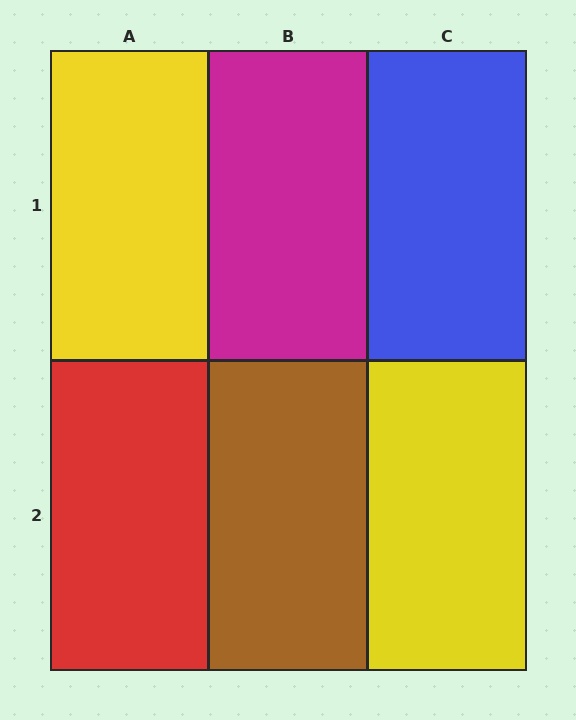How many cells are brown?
1 cell is brown.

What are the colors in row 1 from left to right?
Yellow, magenta, blue.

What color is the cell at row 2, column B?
Brown.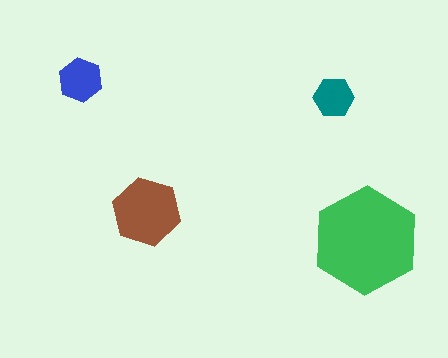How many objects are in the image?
There are 4 objects in the image.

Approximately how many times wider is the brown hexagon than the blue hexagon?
About 1.5 times wider.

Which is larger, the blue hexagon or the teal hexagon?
The blue one.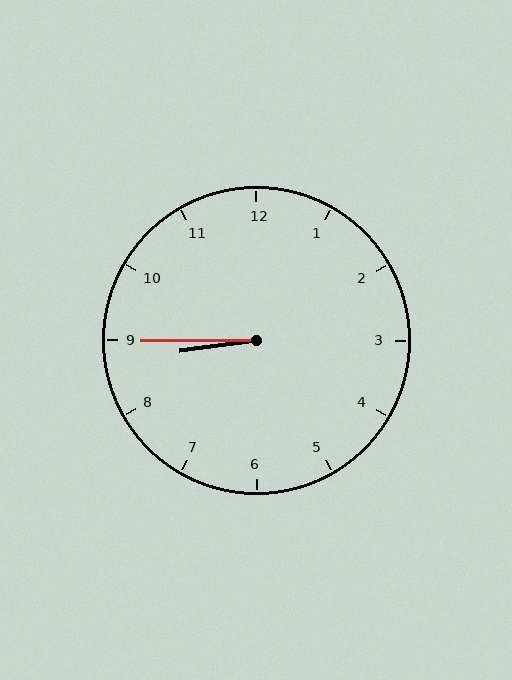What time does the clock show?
8:45.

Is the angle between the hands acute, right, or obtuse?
It is acute.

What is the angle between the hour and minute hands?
Approximately 8 degrees.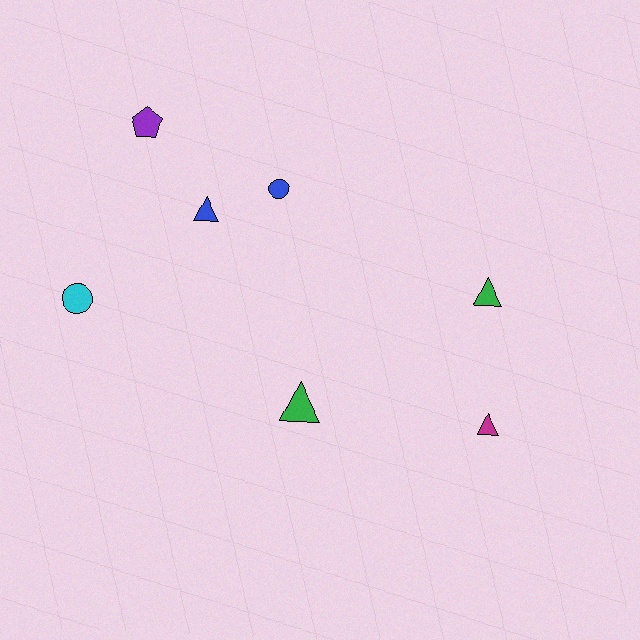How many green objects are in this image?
There are 2 green objects.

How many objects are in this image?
There are 7 objects.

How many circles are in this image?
There are 2 circles.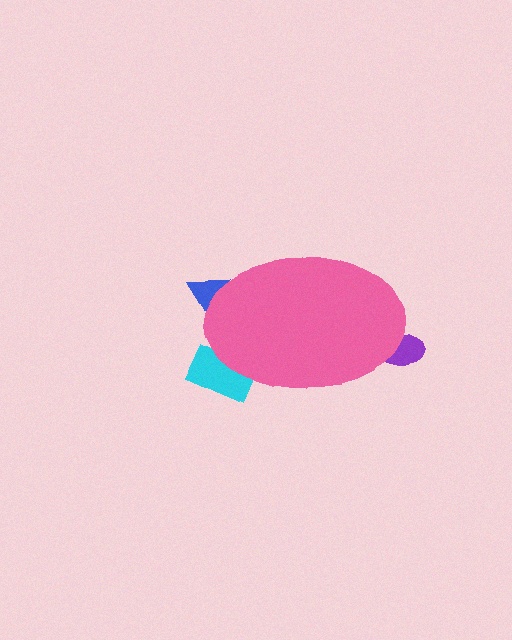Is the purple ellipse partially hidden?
Yes, the purple ellipse is partially hidden behind the pink ellipse.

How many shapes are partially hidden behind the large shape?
3 shapes are partially hidden.